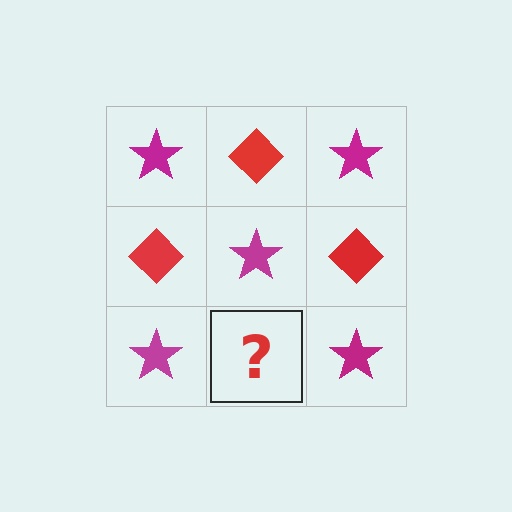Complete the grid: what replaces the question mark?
The question mark should be replaced with a red diamond.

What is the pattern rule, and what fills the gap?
The rule is that it alternates magenta star and red diamond in a checkerboard pattern. The gap should be filled with a red diamond.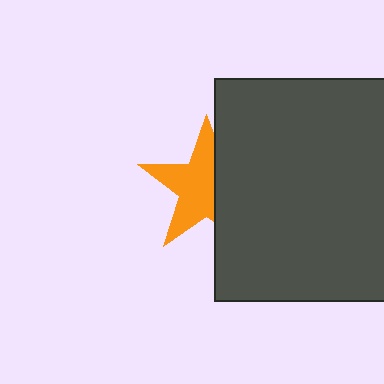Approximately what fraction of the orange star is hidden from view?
Roughly 40% of the orange star is hidden behind the dark gray square.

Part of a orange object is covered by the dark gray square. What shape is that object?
It is a star.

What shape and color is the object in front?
The object in front is a dark gray square.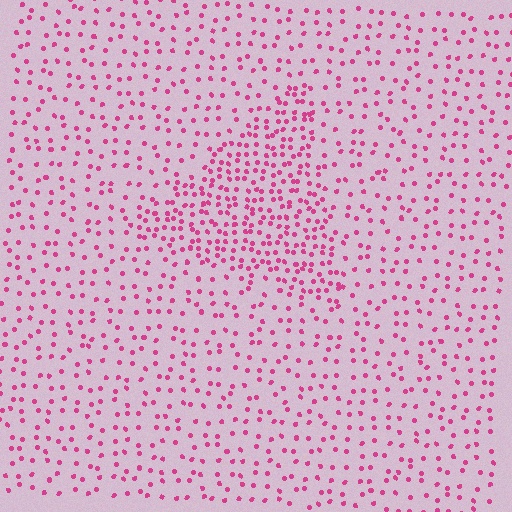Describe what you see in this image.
The image contains small magenta elements arranged at two different densities. A triangle-shaped region is visible where the elements are more densely packed than the surrounding area.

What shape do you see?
I see a triangle.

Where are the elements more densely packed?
The elements are more densely packed inside the triangle boundary.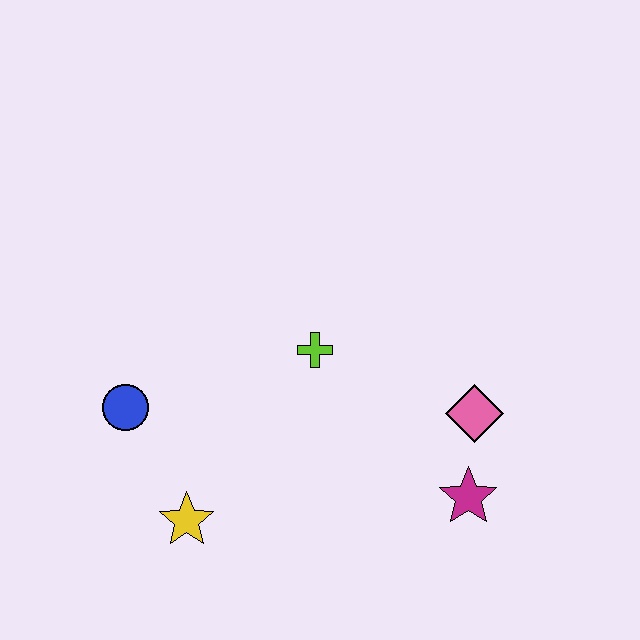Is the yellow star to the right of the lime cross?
No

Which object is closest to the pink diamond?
The magenta star is closest to the pink diamond.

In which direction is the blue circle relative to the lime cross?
The blue circle is to the left of the lime cross.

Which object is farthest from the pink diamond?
The blue circle is farthest from the pink diamond.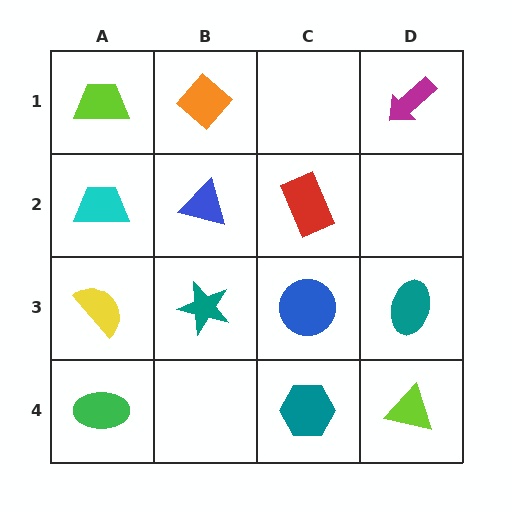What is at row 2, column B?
A blue triangle.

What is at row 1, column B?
An orange diamond.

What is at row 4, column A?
A green ellipse.